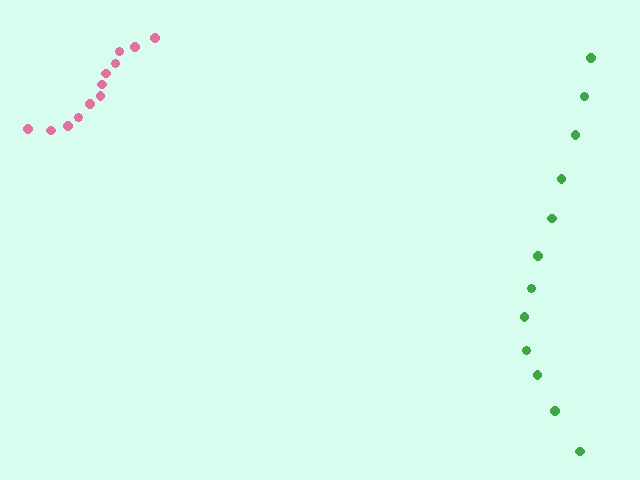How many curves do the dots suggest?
There are 2 distinct paths.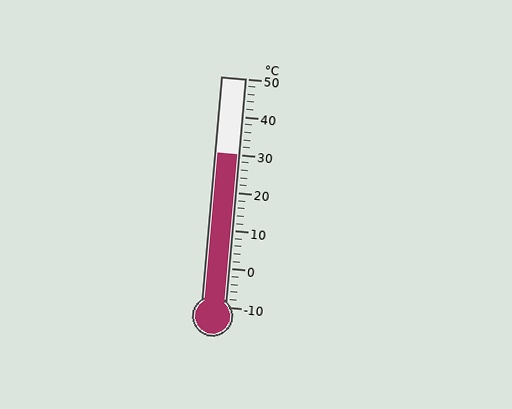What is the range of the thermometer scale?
The thermometer scale ranges from -10°C to 50°C.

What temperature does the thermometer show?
The thermometer shows approximately 30°C.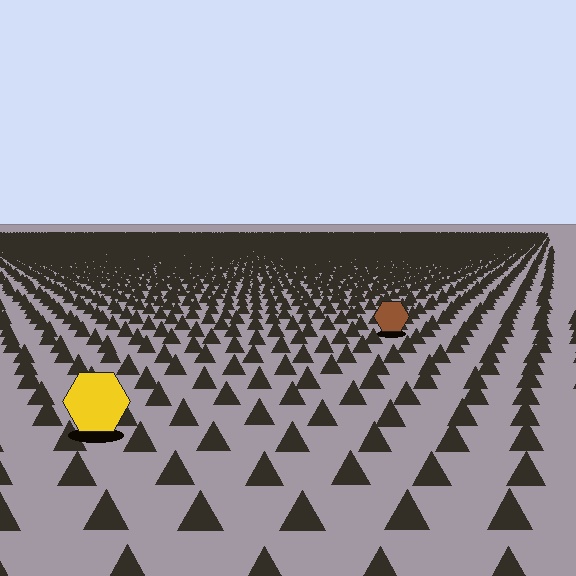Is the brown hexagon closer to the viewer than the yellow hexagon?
No. The yellow hexagon is closer — you can tell from the texture gradient: the ground texture is coarser near it.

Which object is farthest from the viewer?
The brown hexagon is farthest from the viewer. It appears smaller and the ground texture around it is denser.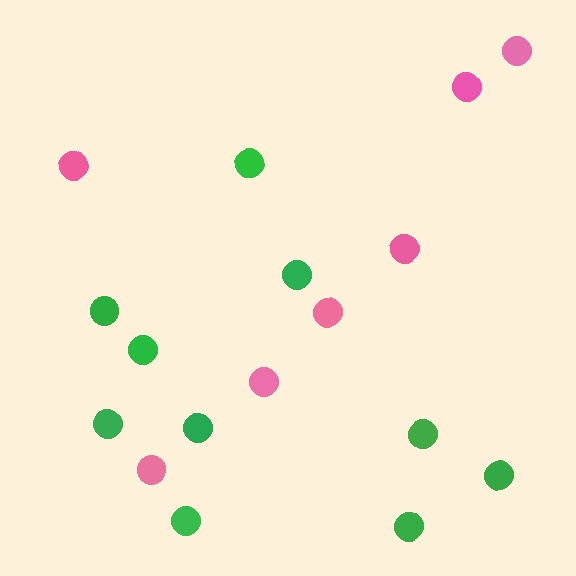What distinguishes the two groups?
There are 2 groups: one group of pink circles (7) and one group of green circles (10).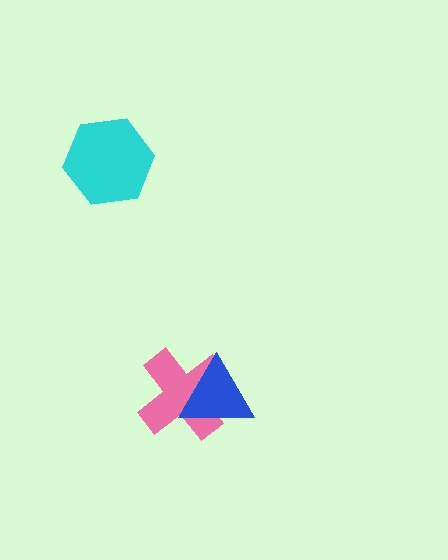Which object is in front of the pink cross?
The blue triangle is in front of the pink cross.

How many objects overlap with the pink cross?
1 object overlaps with the pink cross.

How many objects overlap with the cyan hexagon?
0 objects overlap with the cyan hexagon.